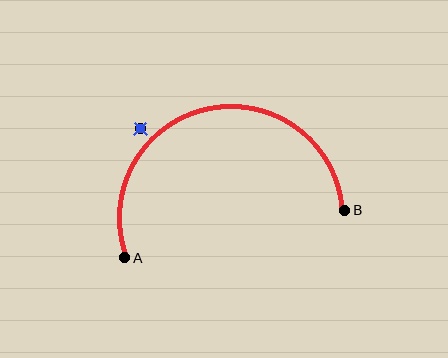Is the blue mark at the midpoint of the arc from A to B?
No — the blue mark does not lie on the arc at all. It sits slightly outside the curve.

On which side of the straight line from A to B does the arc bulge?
The arc bulges above the straight line connecting A and B.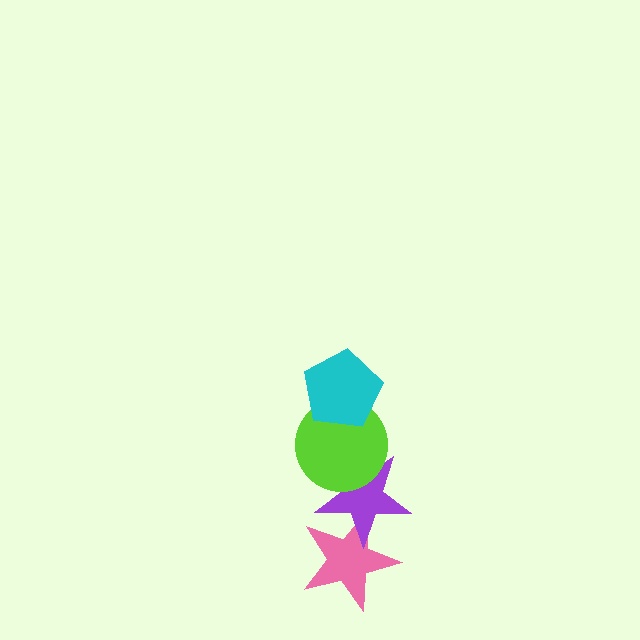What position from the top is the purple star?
The purple star is 3rd from the top.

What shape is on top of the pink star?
The purple star is on top of the pink star.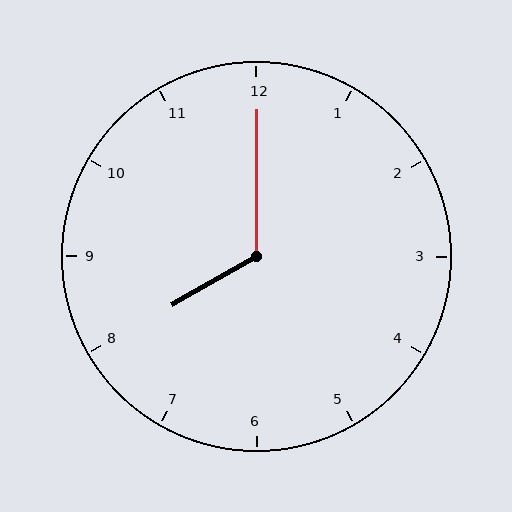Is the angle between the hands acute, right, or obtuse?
It is obtuse.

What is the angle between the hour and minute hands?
Approximately 120 degrees.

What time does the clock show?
8:00.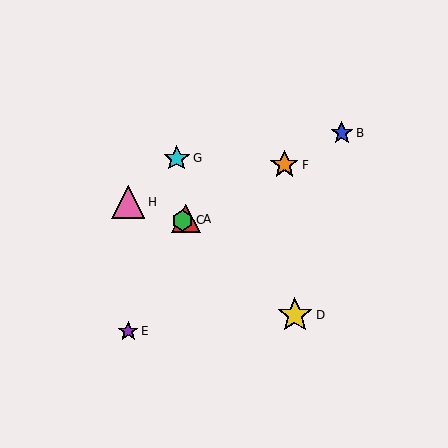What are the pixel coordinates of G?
Object G is at (177, 158).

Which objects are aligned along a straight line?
Objects A, B, C, F are aligned along a straight line.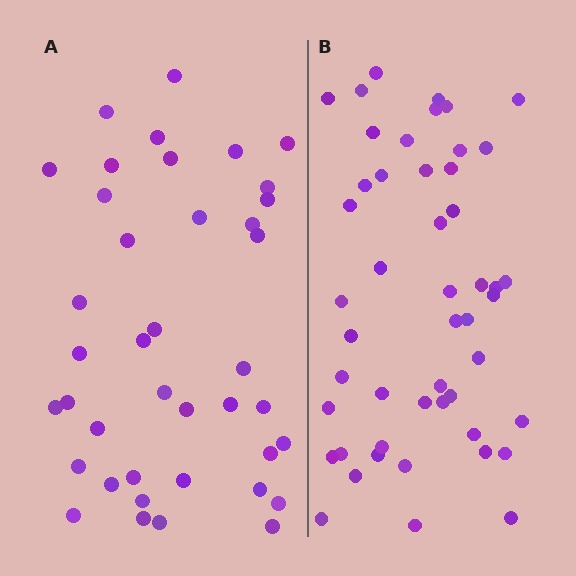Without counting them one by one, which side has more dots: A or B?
Region B (the right region) has more dots.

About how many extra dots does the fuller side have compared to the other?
Region B has roughly 8 or so more dots than region A.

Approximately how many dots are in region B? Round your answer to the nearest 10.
About 50 dots. (The exact count is 49, which rounds to 50.)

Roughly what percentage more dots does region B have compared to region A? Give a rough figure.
About 20% more.